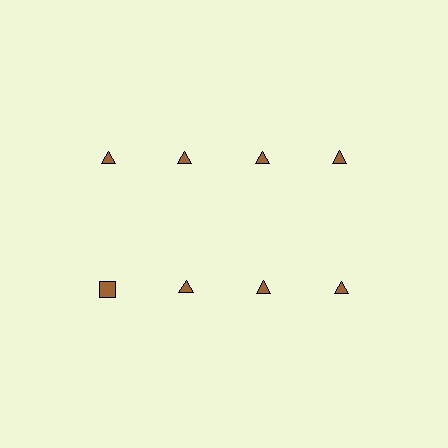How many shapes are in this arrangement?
There are 8 shapes arranged in a grid pattern.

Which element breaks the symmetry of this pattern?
The brown square in the second row, leftmost column breaks the symmetry. All other shapes are brown triangles.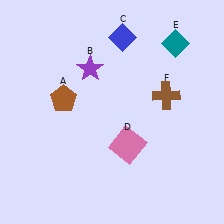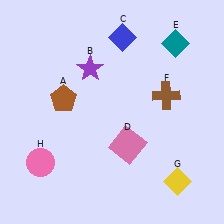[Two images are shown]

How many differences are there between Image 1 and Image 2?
There are 2 differences between the two images.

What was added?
A yellow diamond (G), a pink circle (H) were added in Image 2.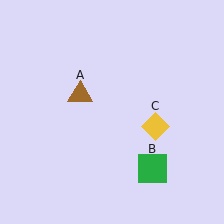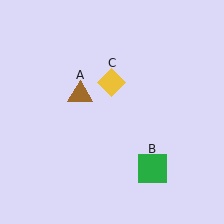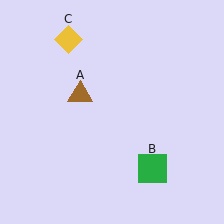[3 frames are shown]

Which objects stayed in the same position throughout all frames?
Brown triangle (object A) and green square (object B) remained stationary.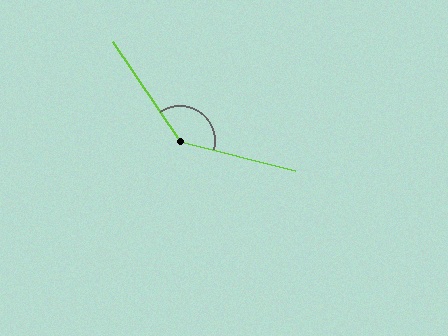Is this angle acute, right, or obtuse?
It is obtuse.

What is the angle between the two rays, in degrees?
Approximately 138 degrees.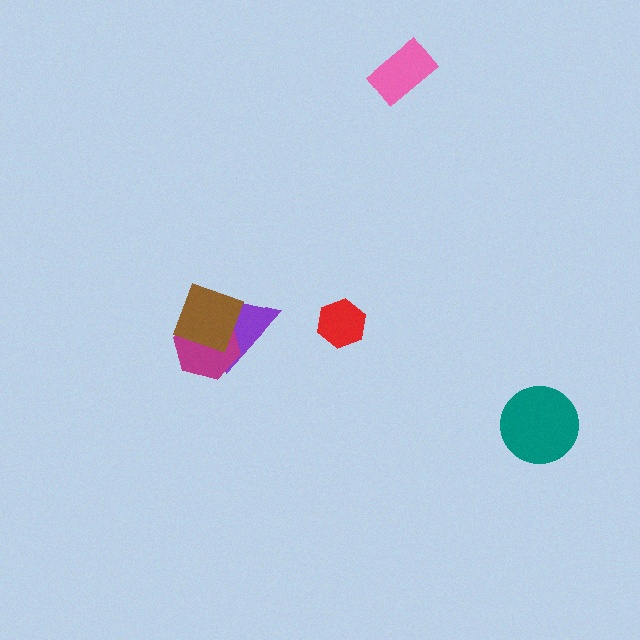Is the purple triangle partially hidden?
Yes, it is partially covered by another shape.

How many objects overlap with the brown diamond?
2 objects overlap with the brown diamond.